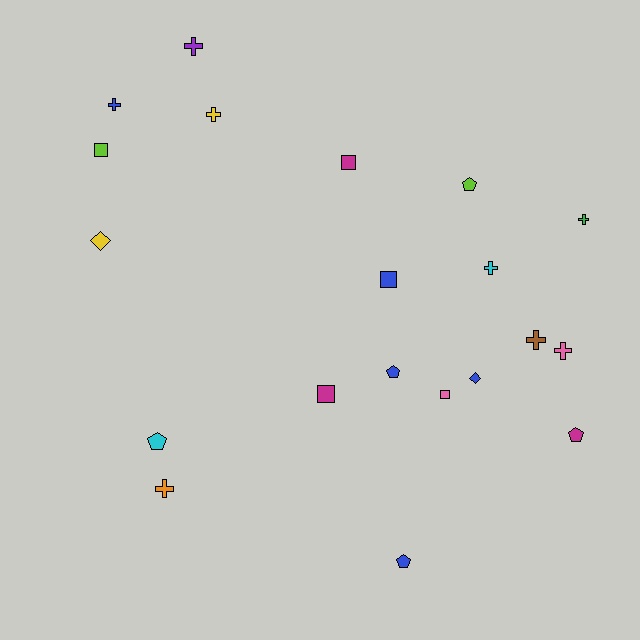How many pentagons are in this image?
There are 5 pentagons.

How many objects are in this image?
There are 20 objects.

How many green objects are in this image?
There is 1 green object.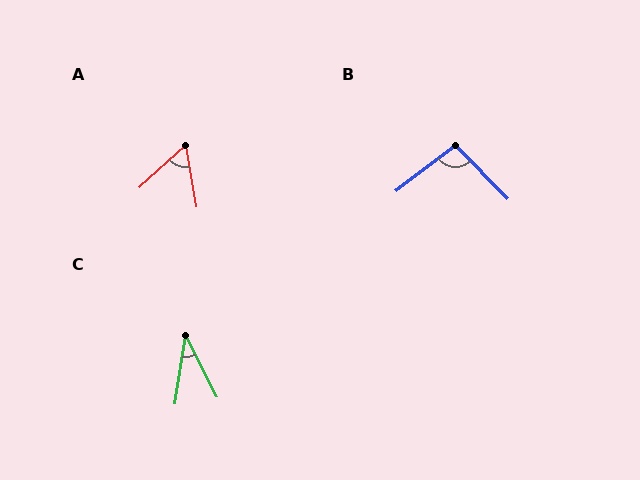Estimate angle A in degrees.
Approximately 58 degrees.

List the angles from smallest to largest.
C (35°), A (58°), B (97°).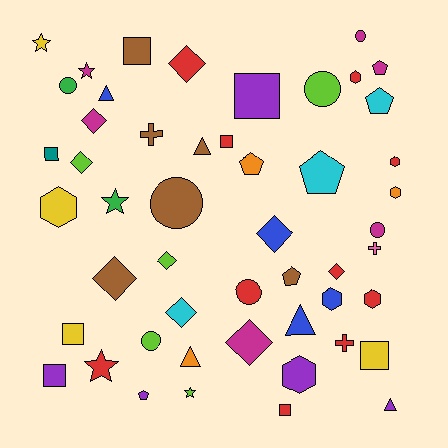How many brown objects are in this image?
There are 6 brown objects.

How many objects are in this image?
There are 50 objects.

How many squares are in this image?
There are 8 squares.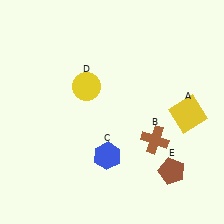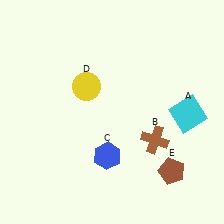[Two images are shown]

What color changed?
The square (A) changed from yellow in Image 1 to cyan in Image 2.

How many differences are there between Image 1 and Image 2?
There is 1 difference between the two images.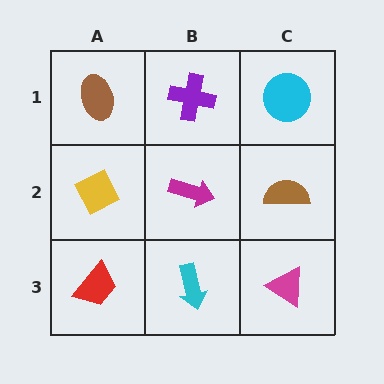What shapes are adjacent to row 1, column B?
A magenta arrow (row 2, column B), a brown ellipse (row 1, column A), a cyan circle (row 1, column C).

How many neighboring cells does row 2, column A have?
3.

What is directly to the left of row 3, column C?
A cyan arrow.